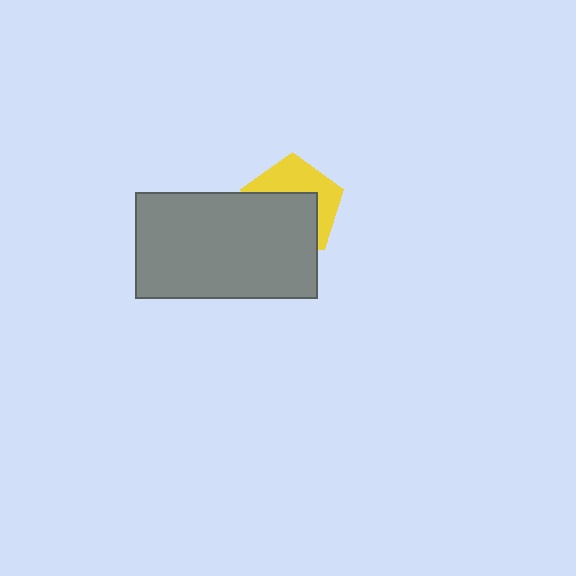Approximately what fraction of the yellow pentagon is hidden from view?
Roughly 56% of the yellow pentagon is hidden behind the gray rectangle.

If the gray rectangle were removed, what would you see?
You would see the complete yellow pentagon.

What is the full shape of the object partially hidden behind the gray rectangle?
The partially hidden object is a yellow pentagon.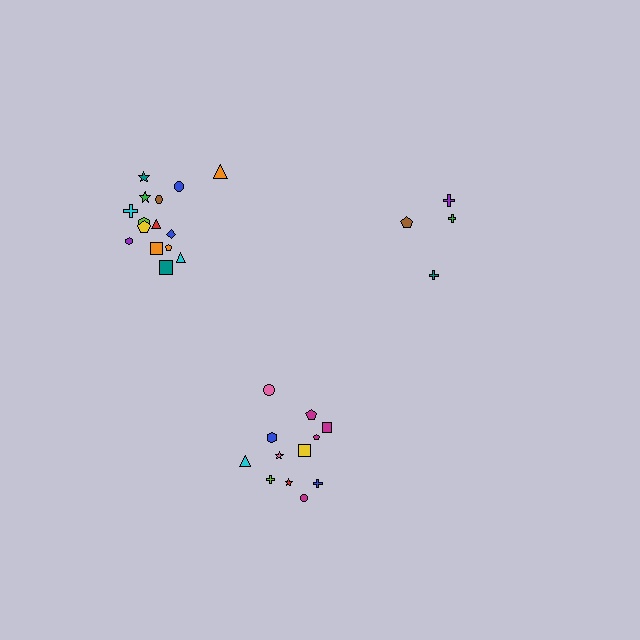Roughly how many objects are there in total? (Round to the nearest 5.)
Roughly 30 objects in total.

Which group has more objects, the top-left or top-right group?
The top-left group.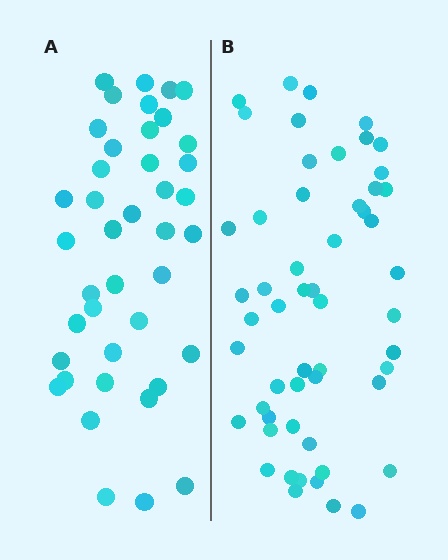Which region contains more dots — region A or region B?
Region B (the right region) has more dots.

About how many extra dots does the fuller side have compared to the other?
Region B has approximately 15 more dots than region A.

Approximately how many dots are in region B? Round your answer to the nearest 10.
About 50 dots. (The exact count is 54, which rounds to 50.)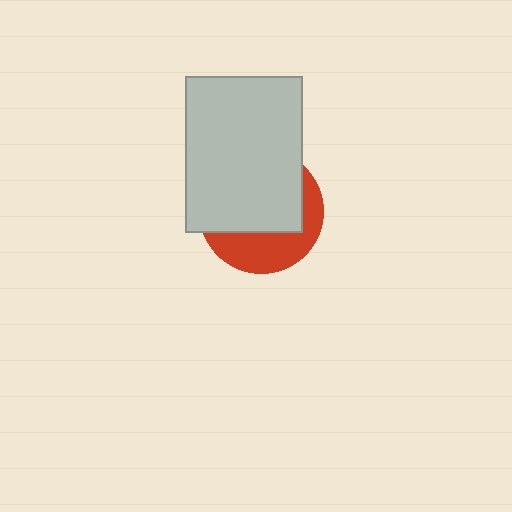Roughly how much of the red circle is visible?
A small part of it is visible (roughly 37%).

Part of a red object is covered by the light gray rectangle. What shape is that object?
It is a circle.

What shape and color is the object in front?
The object in front is a light gray rectangle.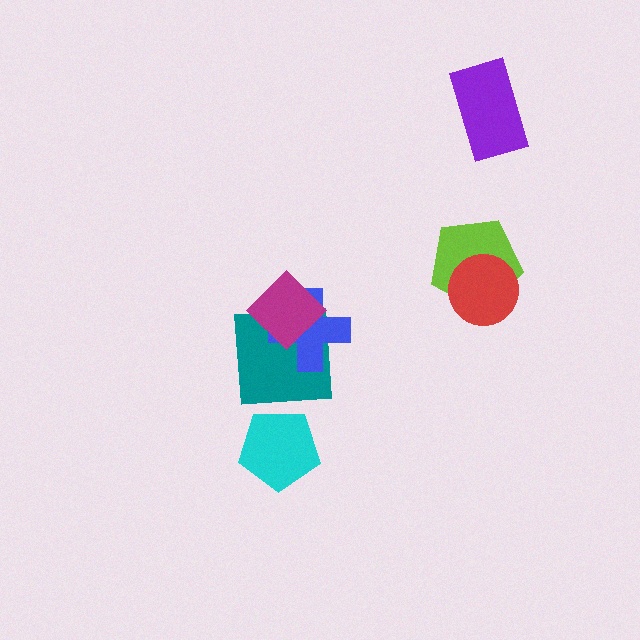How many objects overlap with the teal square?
2 objects overlap with the teal square.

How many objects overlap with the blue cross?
2 objects overlap with the blue cross.